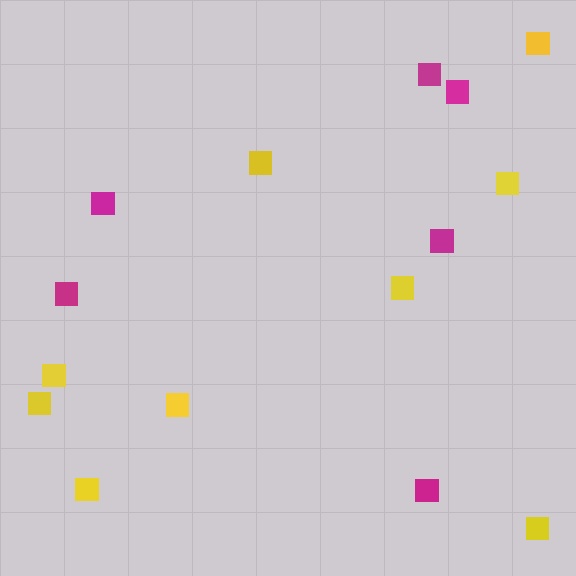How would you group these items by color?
There are 2 groups: one group of yellow squares (9) and one group of magenta squares (6).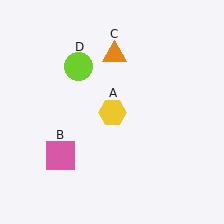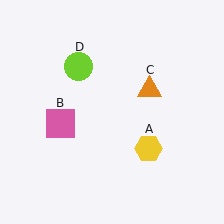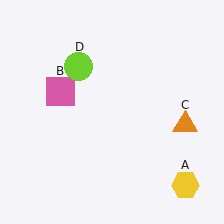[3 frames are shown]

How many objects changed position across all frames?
3 objects changed position: yellow hexagon (object A), pink square (object B), orange triangle (object C).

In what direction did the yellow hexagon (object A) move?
The yellow hexagon (object A) moved down and to the right.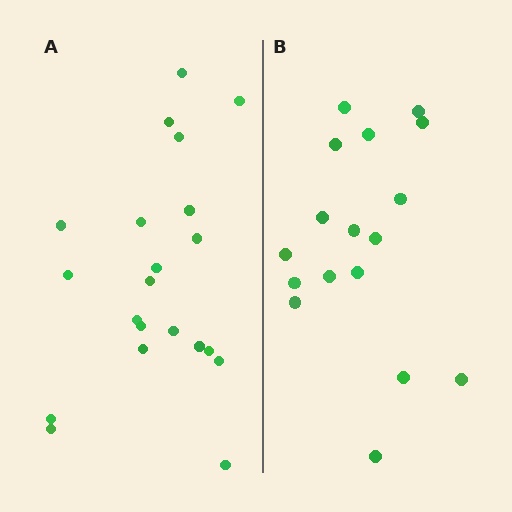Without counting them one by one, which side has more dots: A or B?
Region A (the left region) has more dots.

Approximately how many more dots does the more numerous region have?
Region A has about 4 more dots than region B.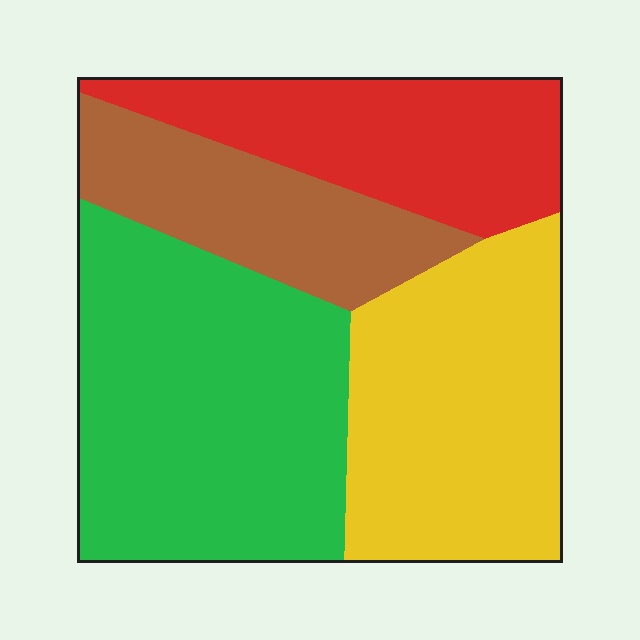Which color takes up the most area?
Green, at roughly 35%.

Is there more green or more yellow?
Green.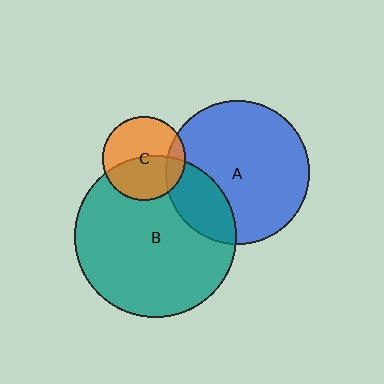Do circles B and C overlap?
Yes.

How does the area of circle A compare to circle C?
Approximately 3.0 times.